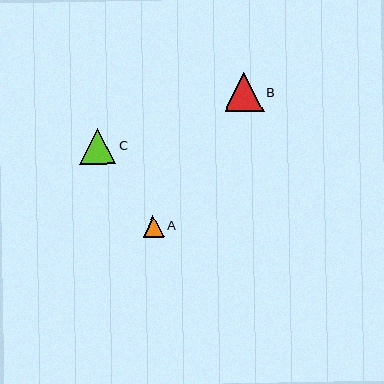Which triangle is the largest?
Triangle B is the largest with a size of approximately 39 pixels.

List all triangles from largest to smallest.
From largest to smallest: B, C, A.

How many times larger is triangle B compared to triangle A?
Triangle B is approximately 1.8 times the size of triangle A.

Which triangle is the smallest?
Triangle A is the smallest with a size of approximately 21 pixels.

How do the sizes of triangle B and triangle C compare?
Triangle B and triangle C are approximately the same size.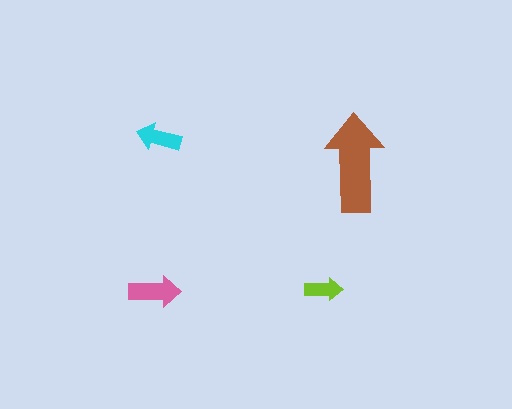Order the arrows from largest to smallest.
the brown one, the pink one, the cyan one, the lime one.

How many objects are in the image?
There are 4 objects in the image.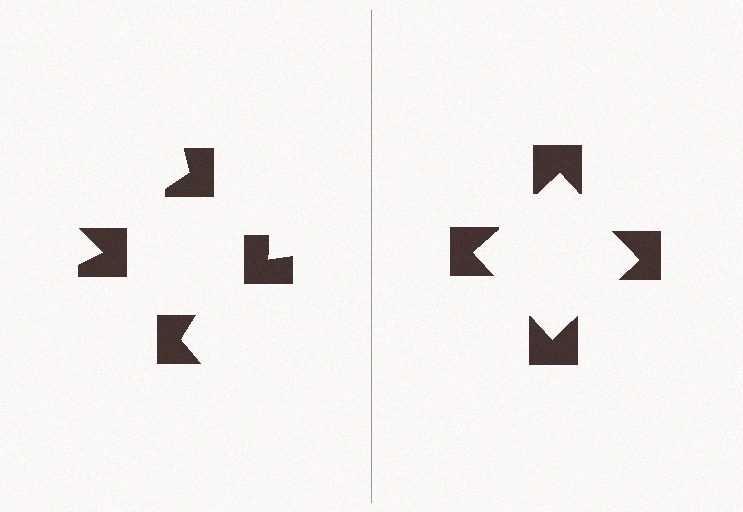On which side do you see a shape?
An illusory square appears on the right side. On the left side the wedge cuts are rotated, so no coherent shape forms.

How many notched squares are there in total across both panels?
8 — 4 on each side.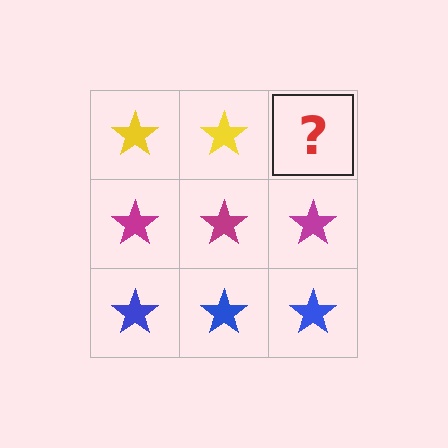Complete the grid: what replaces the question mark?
The question mark should be replaced with a yellow star.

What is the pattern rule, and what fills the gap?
The rule is that each row has a consistent color. The gap should be filled with a yellow star.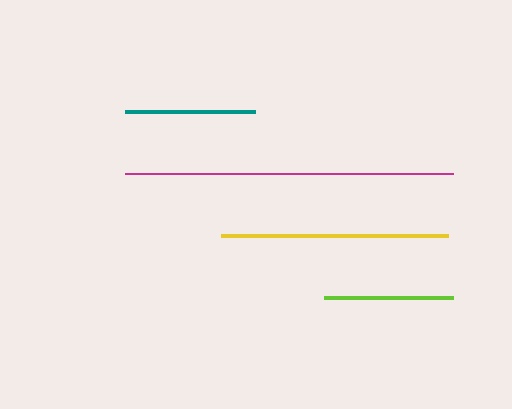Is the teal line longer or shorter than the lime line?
The teal line is longer than the lime line.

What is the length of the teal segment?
The teal segment is approximately 130 pixels long.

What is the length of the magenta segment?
The magenta segment is approximately 328 pixels long.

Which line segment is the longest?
The magenta line is the longest at approximately 328 pixels.